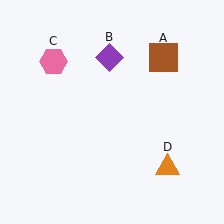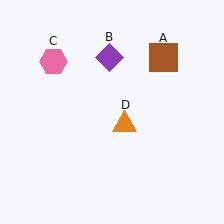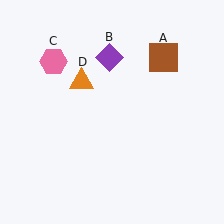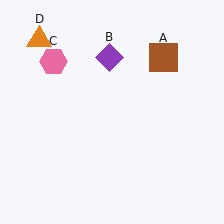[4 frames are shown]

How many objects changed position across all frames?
1 object changed position: orange triangle (object D).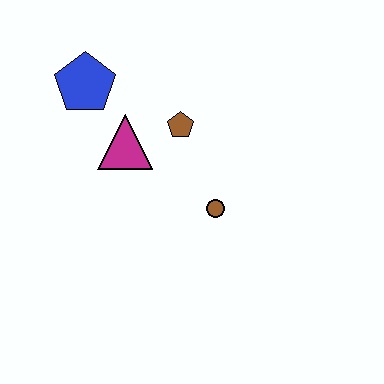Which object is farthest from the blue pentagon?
The brown circle is farthest from the blue pentagon.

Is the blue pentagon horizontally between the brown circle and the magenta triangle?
No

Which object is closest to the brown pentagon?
The magenta triangle is closest to the brown pentagon.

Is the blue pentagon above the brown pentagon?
Yes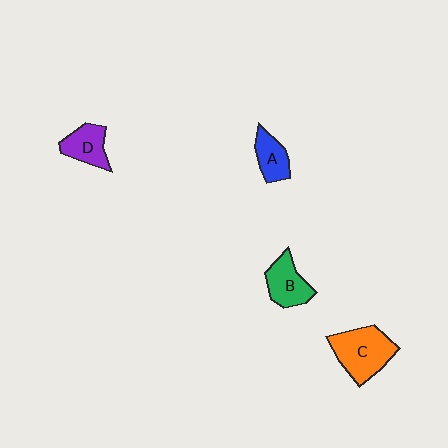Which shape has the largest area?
Shape C (orange).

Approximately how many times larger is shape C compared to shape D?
Approximately 1.6 times.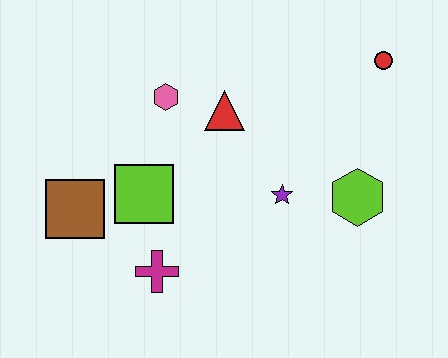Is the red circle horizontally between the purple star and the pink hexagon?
No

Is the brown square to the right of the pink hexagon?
No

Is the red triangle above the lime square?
Yes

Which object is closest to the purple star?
The lime hexagon is closest to the purple star.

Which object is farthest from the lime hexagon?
The brown square is farthest from the lime hexagon.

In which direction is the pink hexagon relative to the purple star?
The pink hexagon is to the left of the purple star.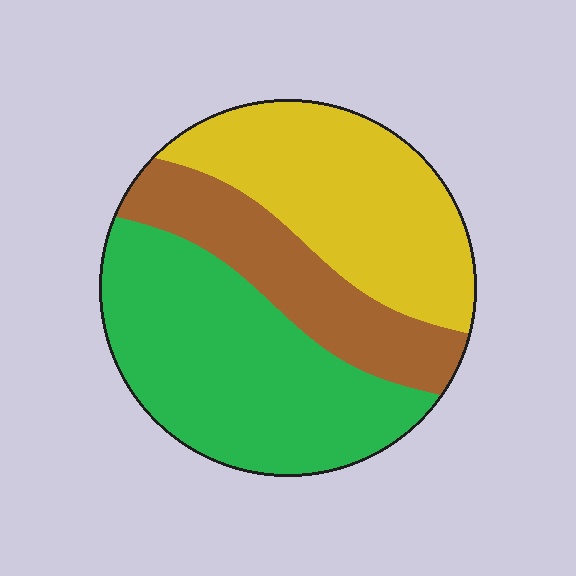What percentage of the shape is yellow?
Yellow takes up about one third (1/3) of the shape.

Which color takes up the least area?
Brown, at roughly 25%.